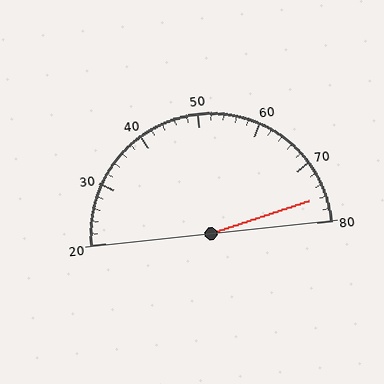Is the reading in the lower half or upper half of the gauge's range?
The reading is in the upper half of the range (20 to 80).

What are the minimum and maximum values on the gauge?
The gauge ranges from 20 to 80.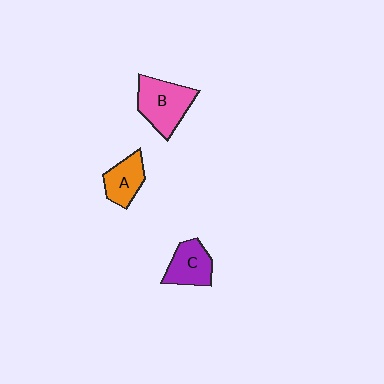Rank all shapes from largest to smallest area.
From largest to smallest: B (pink), C (purple), A (orange).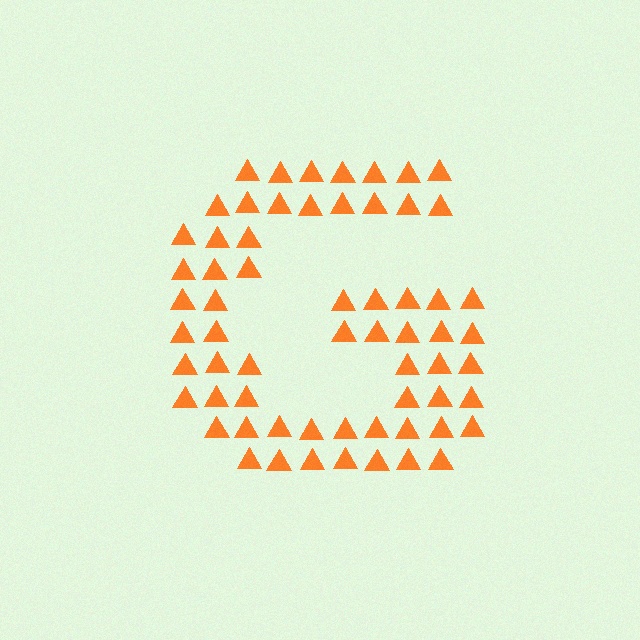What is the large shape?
The large shape is the letter G.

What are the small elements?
The small elements are triangles.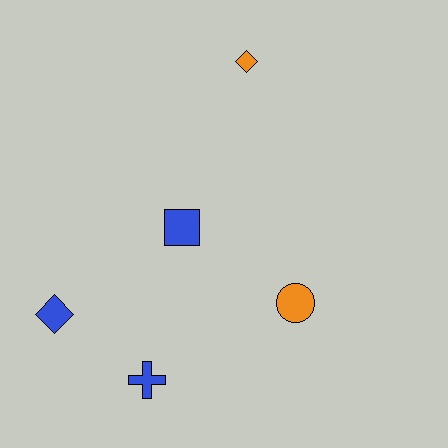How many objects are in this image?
There are 5 objects.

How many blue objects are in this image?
There are 3 blue objects.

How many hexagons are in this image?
There are no hexagons.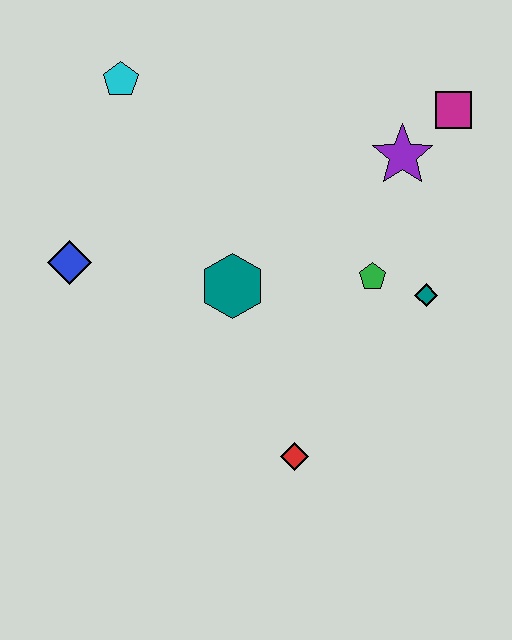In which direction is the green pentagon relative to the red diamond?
The green pentagon is above the red diamond.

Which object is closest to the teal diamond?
The green pentagon is closest to the teal diamond.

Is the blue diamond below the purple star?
Yes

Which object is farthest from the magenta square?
The blue diamond is farthest from the magenta square.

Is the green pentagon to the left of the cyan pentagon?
No